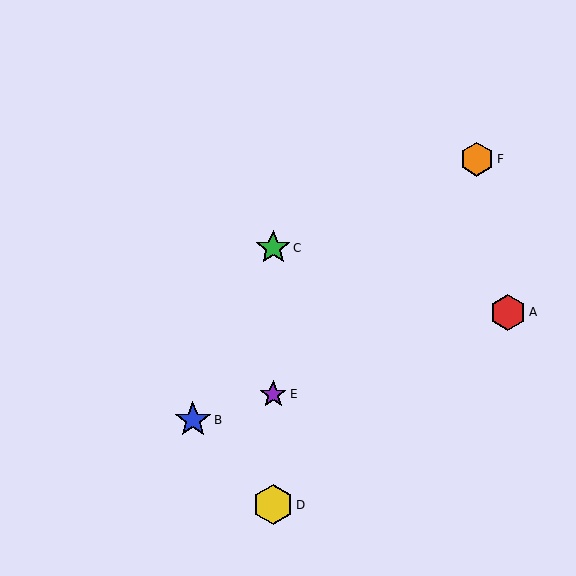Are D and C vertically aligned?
Yes, both are at x≈273.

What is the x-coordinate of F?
Object F is at x≈477.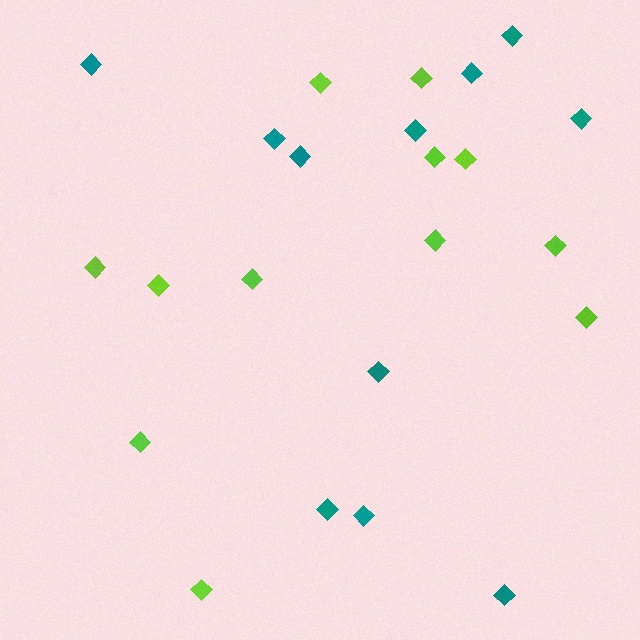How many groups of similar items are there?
There are 2 groups: one group of teal diamonds (11) and one group of lime diamonds (12).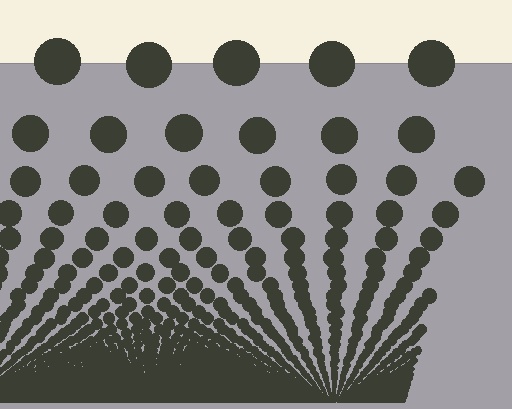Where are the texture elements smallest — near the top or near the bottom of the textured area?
Near the bottom.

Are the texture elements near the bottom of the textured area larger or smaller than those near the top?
Smaller. The gradient is inverted — elements near the bottom are smaller and denser.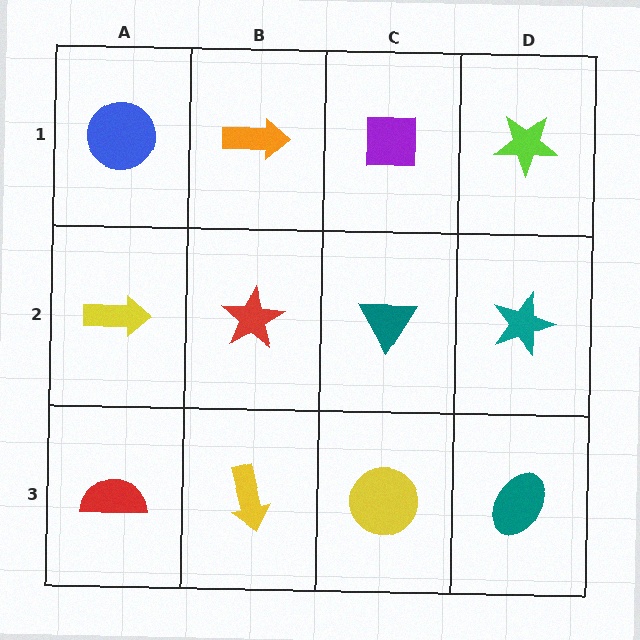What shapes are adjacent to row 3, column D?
A teal star (row 2, column D), a yellow circle (row 3, column C).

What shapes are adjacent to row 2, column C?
A purple square (row 1, column C), a yellow circle (row 3, column C), a red star (row 2, column B), a teal star (row 2, column D).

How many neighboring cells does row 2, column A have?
3.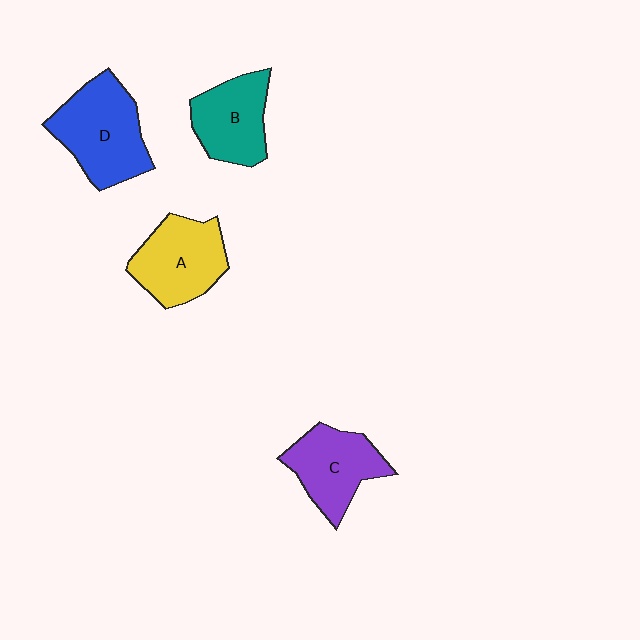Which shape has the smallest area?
Shape B (teal).